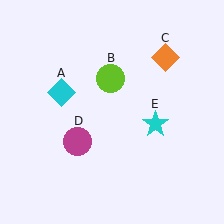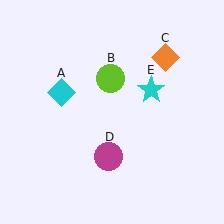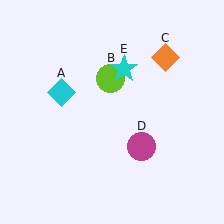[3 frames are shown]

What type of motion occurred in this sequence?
The magenta circle (object D), cyan star (object E) rotated counterclockwise around the center of the scene.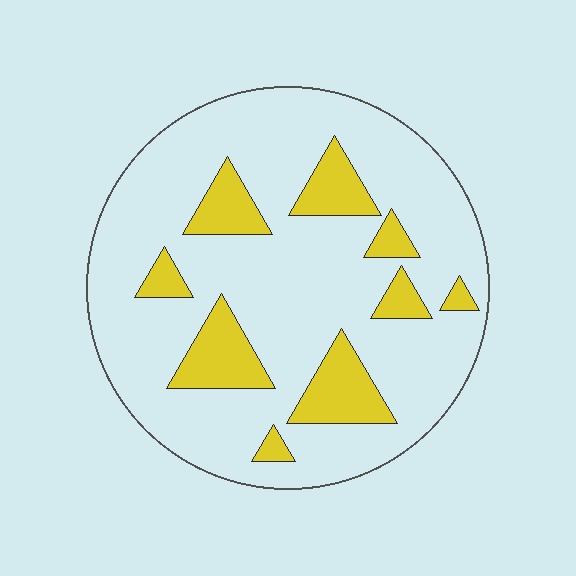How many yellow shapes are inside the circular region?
9.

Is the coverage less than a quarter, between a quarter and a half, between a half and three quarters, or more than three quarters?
Less than a quarter.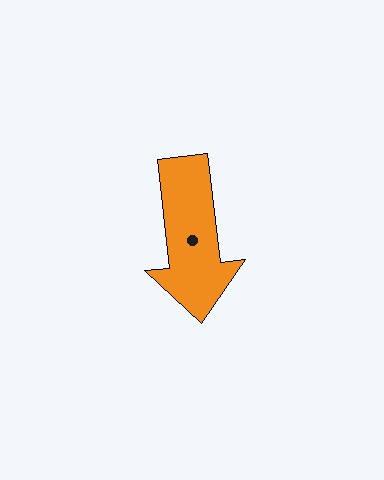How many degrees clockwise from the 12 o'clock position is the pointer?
Approximately 173 degrees.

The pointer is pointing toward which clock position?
Roughly 6 o'clock.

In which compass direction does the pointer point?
South.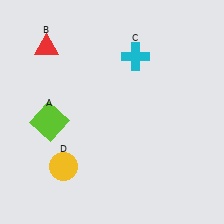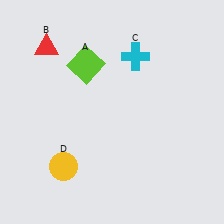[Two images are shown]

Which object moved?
The lime square (A) moved up.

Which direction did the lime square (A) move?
The lime square (A) moved up.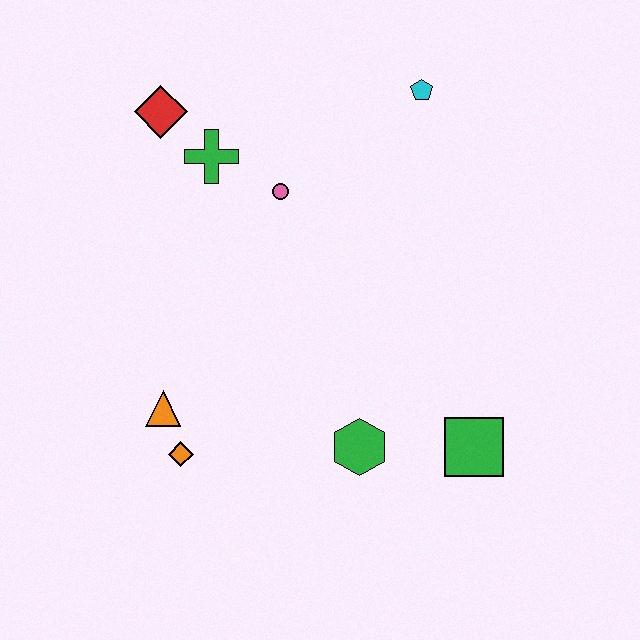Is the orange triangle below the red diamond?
Yes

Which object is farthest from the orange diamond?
The cyan pentagon is farthest from the orange diamond.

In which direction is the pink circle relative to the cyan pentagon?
The pink circle is to the left of the cyan pentagon.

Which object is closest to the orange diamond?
The orange triangle is closest to the orange diamond.